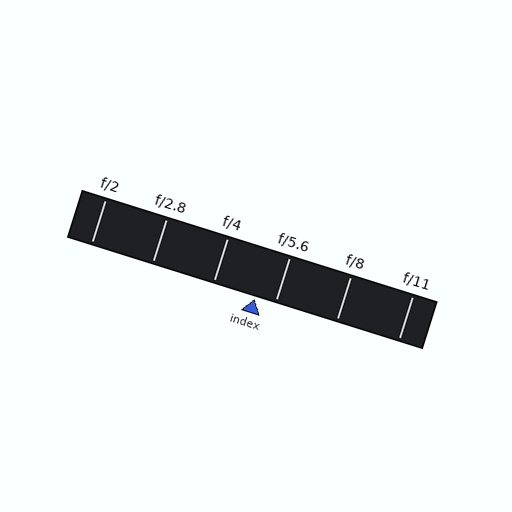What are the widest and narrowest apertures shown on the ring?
The widest aperture shown is f/2 and the narrowest is f/11.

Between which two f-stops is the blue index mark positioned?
The index mark is between f/4 and f/5.6.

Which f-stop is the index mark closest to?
The index mark is closest to f/5.6.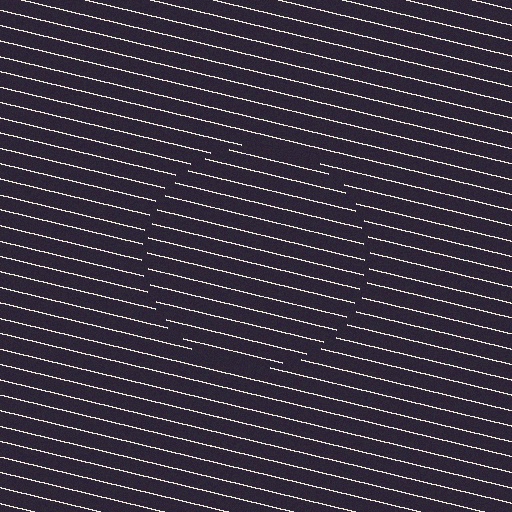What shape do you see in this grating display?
An illusory circle. The interior of the shape contains the same grating, shifted by half a period — the contour is defined by the phase discontinuity where line-ends from the inner and outer gratings abut.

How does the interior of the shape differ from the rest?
The interior of the shape contains the same grating, shifted by half a period — the contour is defined by the phase discontinuity where line-ends from the inner and outer gratings abut.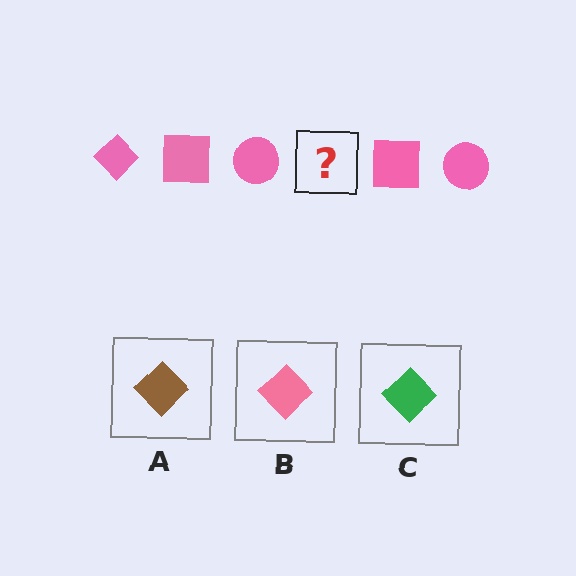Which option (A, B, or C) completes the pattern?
B.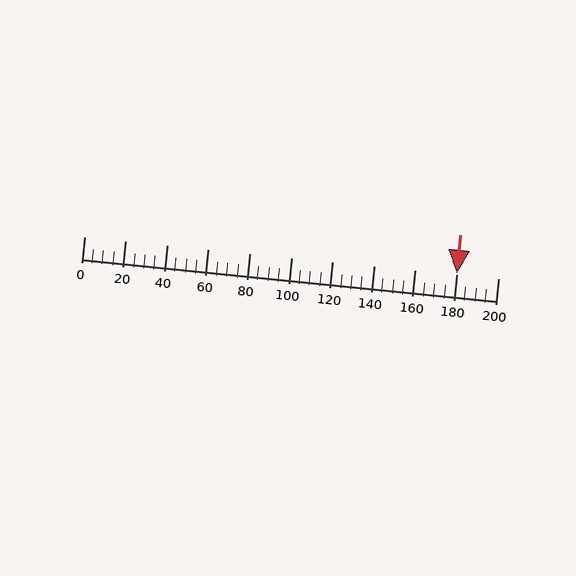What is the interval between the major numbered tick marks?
The major tick marks are spaced 20 units apart.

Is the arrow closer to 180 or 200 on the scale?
The arrow is closer to 180.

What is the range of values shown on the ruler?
The ruler shows values from 0 to 200.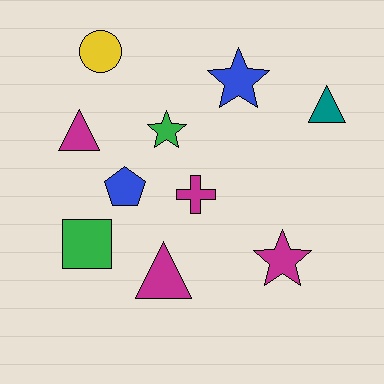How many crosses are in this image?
There is 1 cross.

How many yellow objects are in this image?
There is 1 yellow object.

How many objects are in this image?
There are 10 objects.